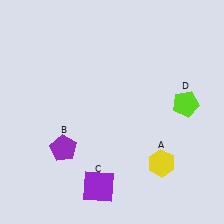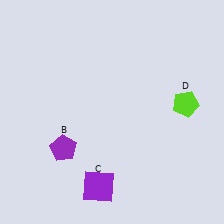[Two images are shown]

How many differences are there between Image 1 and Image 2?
There is 1 difference between the two images.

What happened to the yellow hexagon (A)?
The yellow hexagon (A) was removed in Image 2. It was in the bottom-right area of Image 1.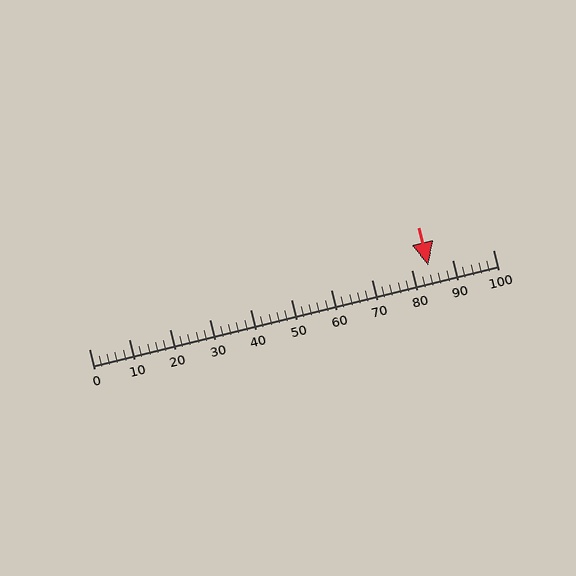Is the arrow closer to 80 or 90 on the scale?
The arrow is closer to 80.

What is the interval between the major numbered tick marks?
The major tick marks are spaced 10 units apart.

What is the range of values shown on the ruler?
The ruler shows values from 0 to 100.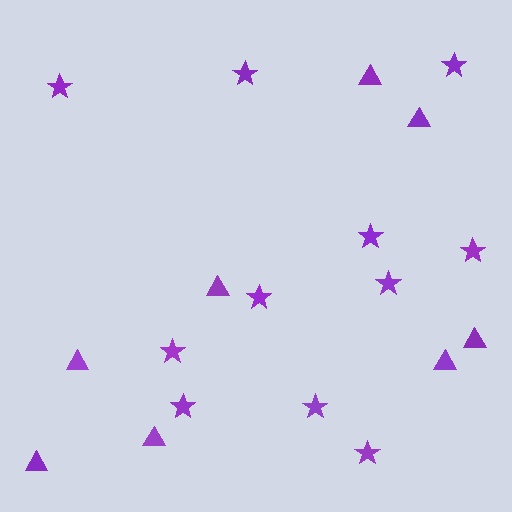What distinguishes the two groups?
There are 2 groups: one group of stars (11) and one group of triangles (8).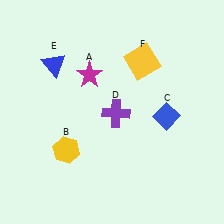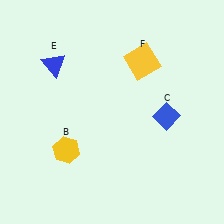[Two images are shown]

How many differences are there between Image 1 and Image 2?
There are 2 differences between the two images.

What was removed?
The purple cross (D), the magenta star (A) were removed in Image 2.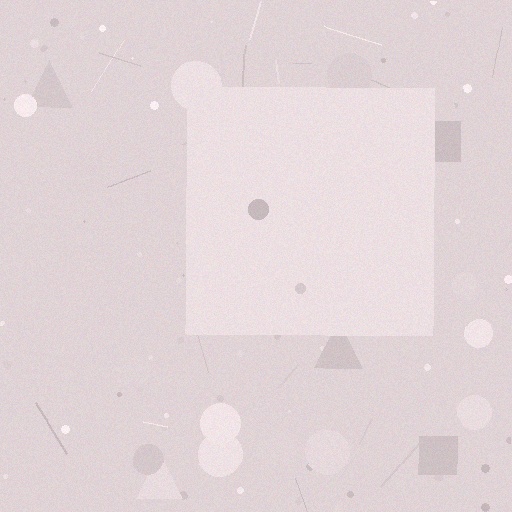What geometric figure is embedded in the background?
A square is embedded in the background.